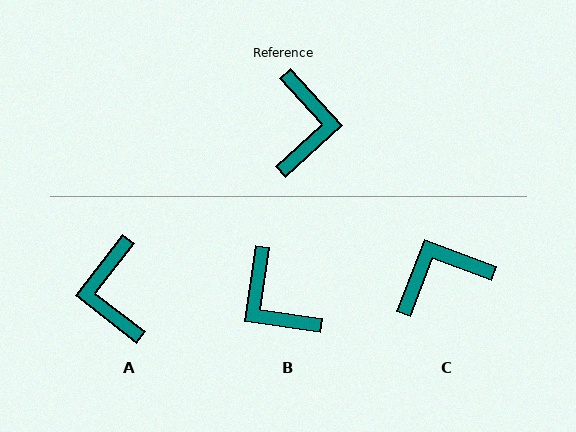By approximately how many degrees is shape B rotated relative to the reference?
Approximately 141 degrees clockwise.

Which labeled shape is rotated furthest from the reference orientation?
A, about 171 degrees away.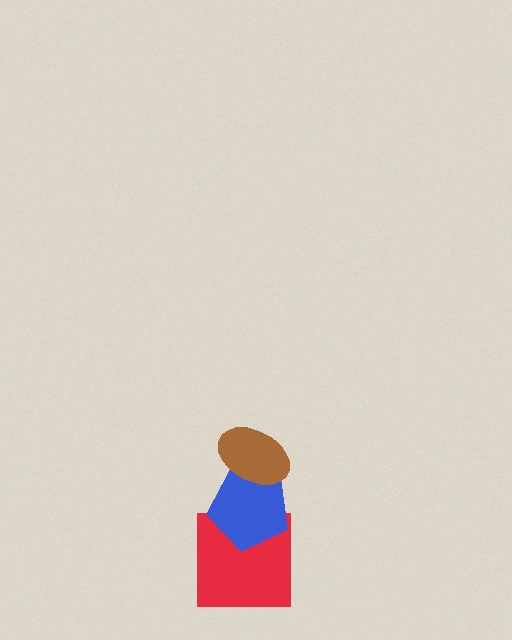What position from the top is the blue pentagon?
The blue pentagon is 2nd from the top.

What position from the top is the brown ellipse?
The brown ellipse is 1st from the top.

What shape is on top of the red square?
The blue pentagon is on top of the red square.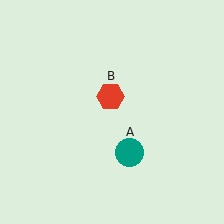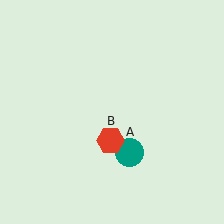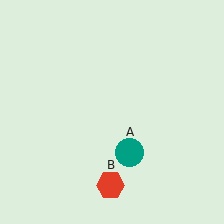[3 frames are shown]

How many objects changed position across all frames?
1 object changed position: red hexagon (object B).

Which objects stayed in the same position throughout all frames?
Teal circle (object A) remained stationary.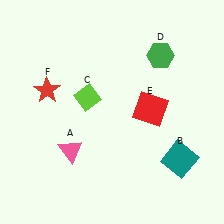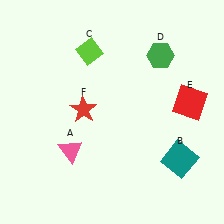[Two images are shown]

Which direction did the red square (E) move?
The red square (E) moved right.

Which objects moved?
The objects that moved are: the lime diamond (C), the red square (E), the red star (F).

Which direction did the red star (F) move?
The red star (F) moved right.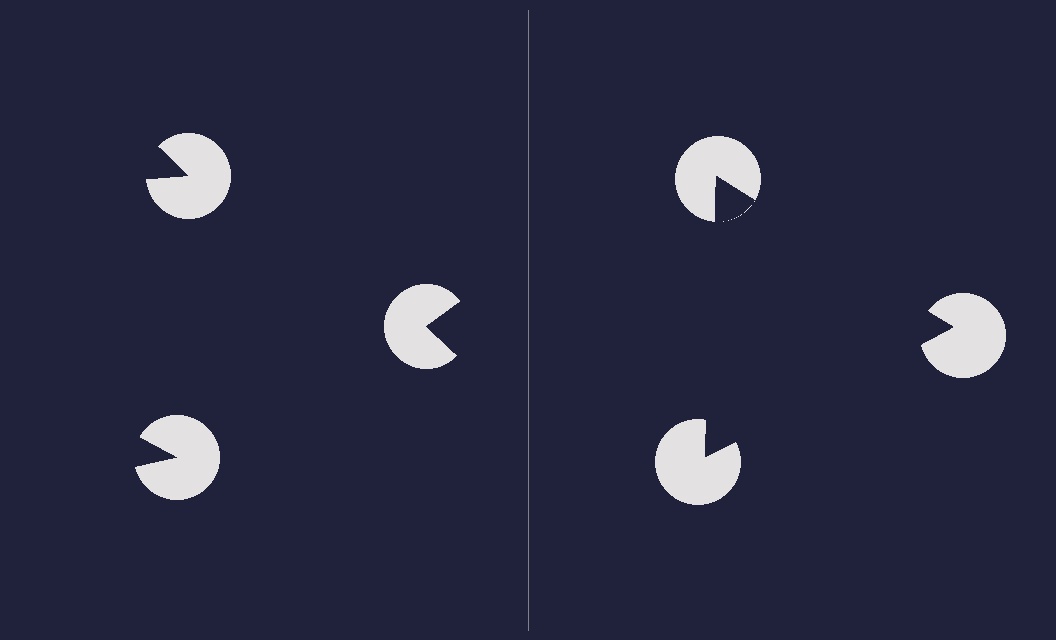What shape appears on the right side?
An illusory triangle.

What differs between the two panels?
The pac-man discs are positioned identically on both sides; only the wedge orientations differ. On the right they align to a triangle; on the left they are misaligned.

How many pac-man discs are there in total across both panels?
6 — 3 on each side.